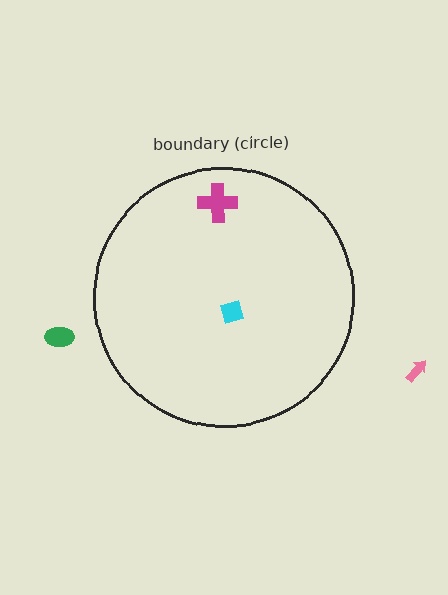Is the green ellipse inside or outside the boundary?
Outside.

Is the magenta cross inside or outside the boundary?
Inside.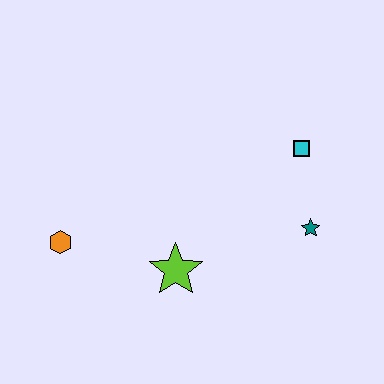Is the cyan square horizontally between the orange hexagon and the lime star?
No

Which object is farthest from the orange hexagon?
The cyan square is farthest from the orange hexagon.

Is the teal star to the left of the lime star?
No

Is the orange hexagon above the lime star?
Yes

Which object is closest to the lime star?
The orange hexagon is closest to the lime star.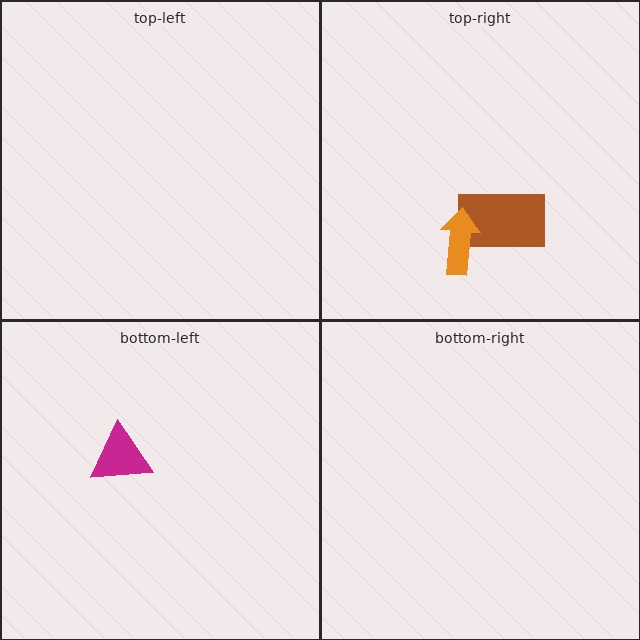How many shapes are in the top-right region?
2.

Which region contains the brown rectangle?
The top-right region.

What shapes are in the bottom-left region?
The magenta triangle.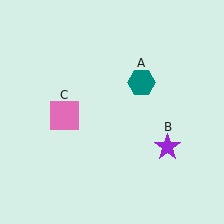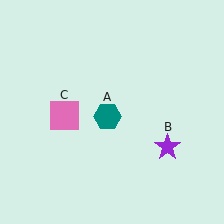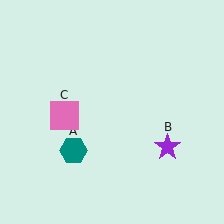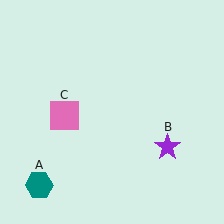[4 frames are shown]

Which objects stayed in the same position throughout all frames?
Purple star (object B) and pink square (object C) remained stationary.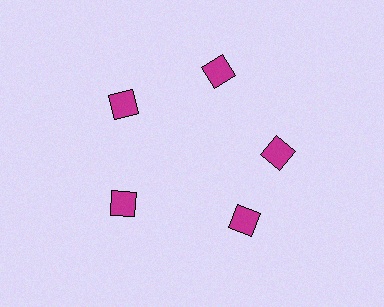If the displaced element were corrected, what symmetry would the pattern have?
It would have 5-fold rotational symmetry — the pattern would map onto itself every 72 degrees.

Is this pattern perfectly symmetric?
No. The 5 magenta diamonds are arranged in a ring, but one element near the 5 o'clock position is rotated out of alignment along the ring, breaking the 5-fold rotational symmetry.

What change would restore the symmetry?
The symmetry would be restored by rotating it back into even spacing with its neighbors so that all 5 diamonds sit at equal angles and equal distance from the center.